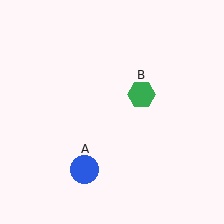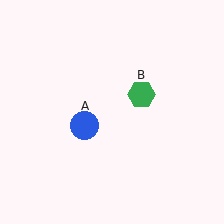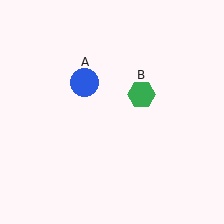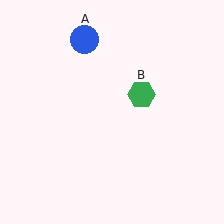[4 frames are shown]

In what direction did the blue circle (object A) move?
The blue circle (object A) moved up.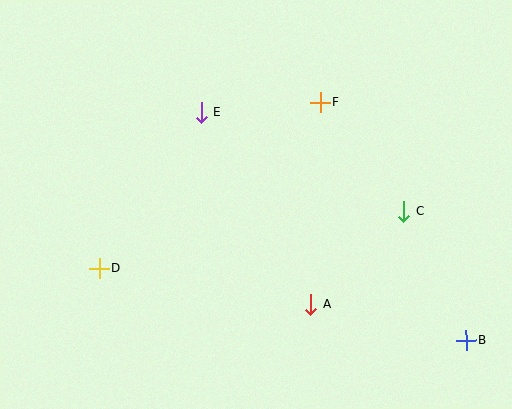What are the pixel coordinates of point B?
Point B is at (466, 340).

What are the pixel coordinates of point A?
Point A is at (311, 305).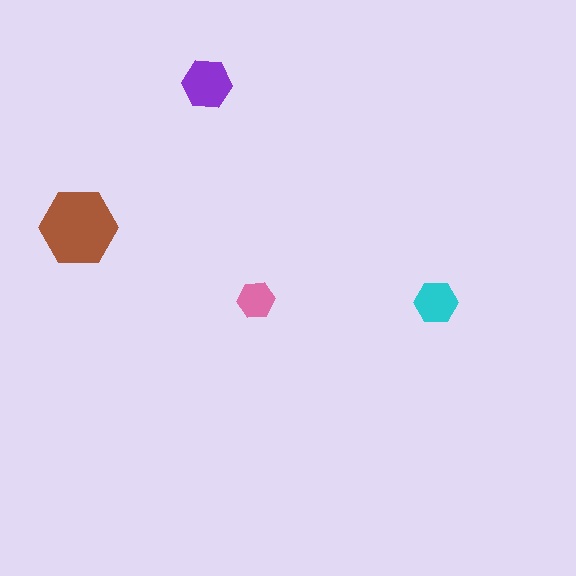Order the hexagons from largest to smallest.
the brown one, the purple one, the cyan one, the pink one.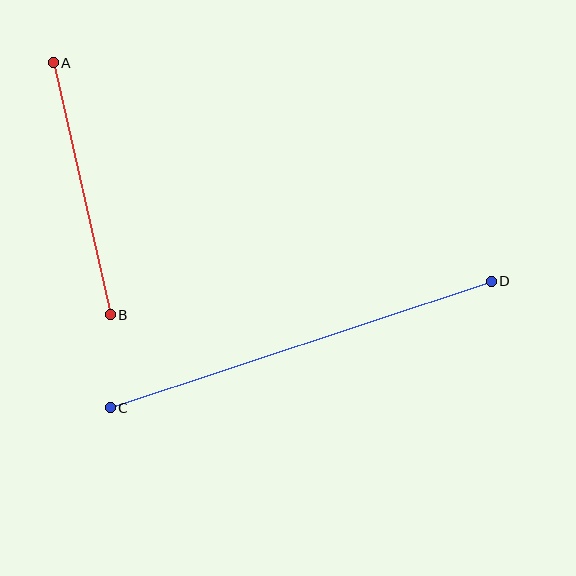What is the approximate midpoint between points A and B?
The midpoint is at approximately (82, 189) pixels.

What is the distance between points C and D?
The distance is approximately 402 pixels.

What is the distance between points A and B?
The distance is approximately 258 pixels.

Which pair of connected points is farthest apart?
Points C and D are farthest apart.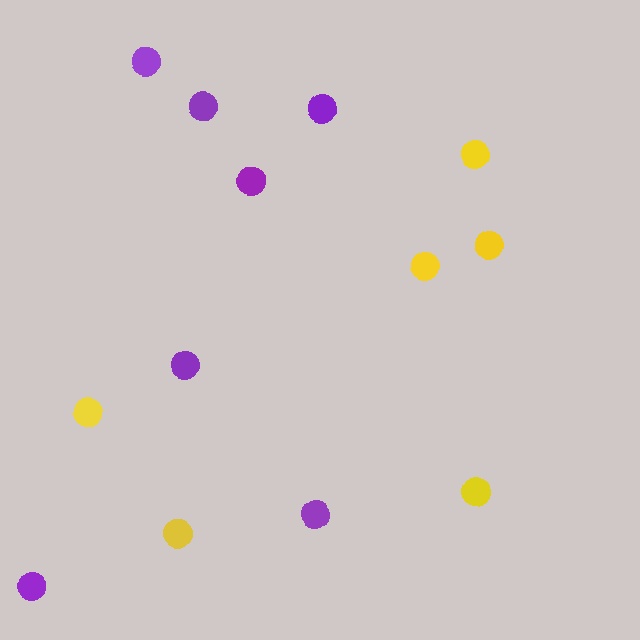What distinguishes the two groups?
There are 2 groups: one group of purple circles (7) and one group of yellow circles (6).